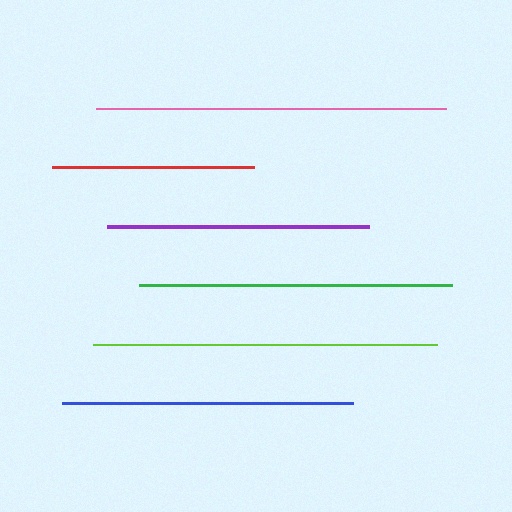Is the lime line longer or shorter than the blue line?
The lime line is longer than the blue line.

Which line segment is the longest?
The pink line is the longest at approximately 350 pixels.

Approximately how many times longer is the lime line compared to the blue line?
The lime line is approximately 1.2 times the length of the blue line.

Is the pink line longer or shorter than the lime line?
The pink line is longer than the lime line.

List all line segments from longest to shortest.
From longest to shortest: pink, lime, green, blue, purple, red.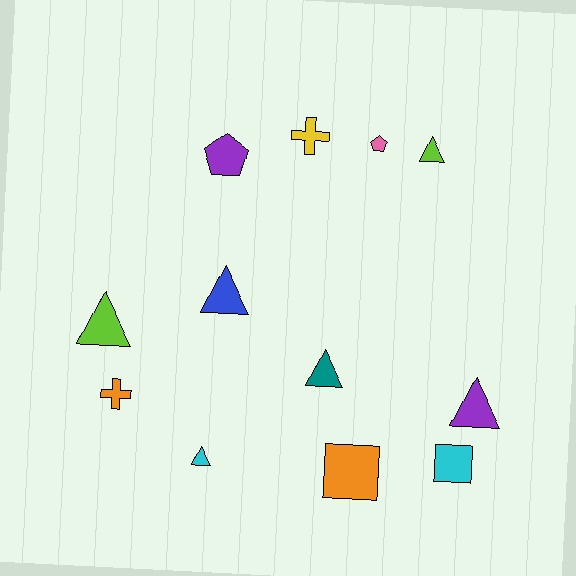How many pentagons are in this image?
There are 2 pentagons.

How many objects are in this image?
There are 12 objects.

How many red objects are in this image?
There are no red objects.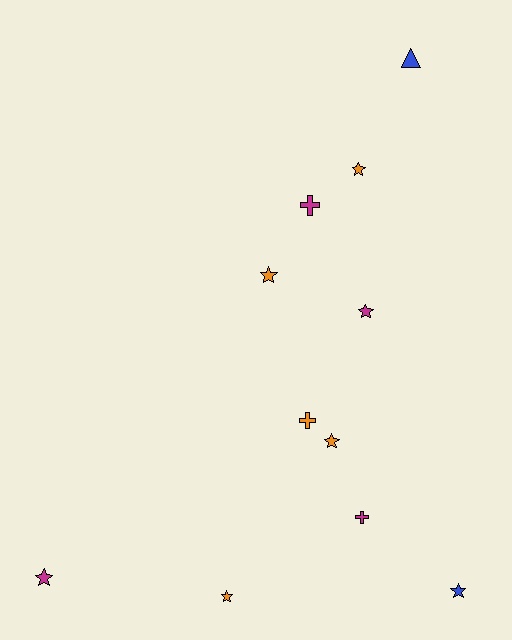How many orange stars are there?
There are 4 orange stars.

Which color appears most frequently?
Orange, with 5 objects.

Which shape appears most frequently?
Star, with 7 objects.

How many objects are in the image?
There are 11 objects.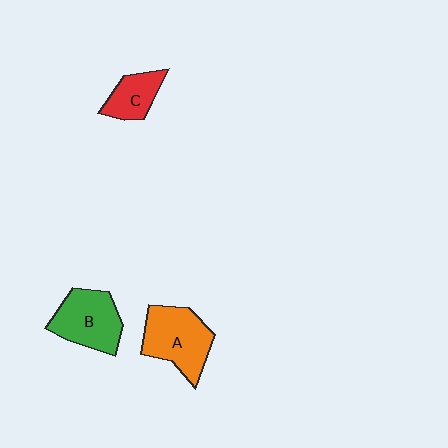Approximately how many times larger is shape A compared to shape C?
Approximately 1.8 times.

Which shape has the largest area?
Shape A (orange).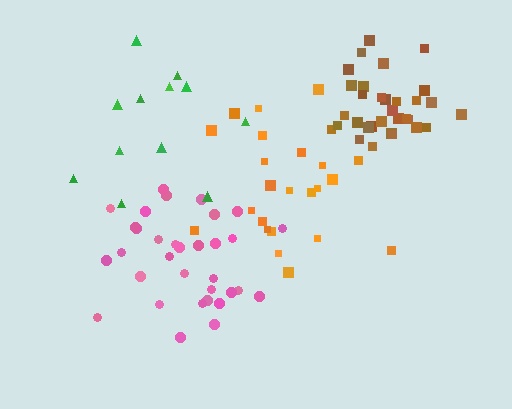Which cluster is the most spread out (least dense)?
Green.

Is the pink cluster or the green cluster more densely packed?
Pink.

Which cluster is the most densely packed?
Brown.